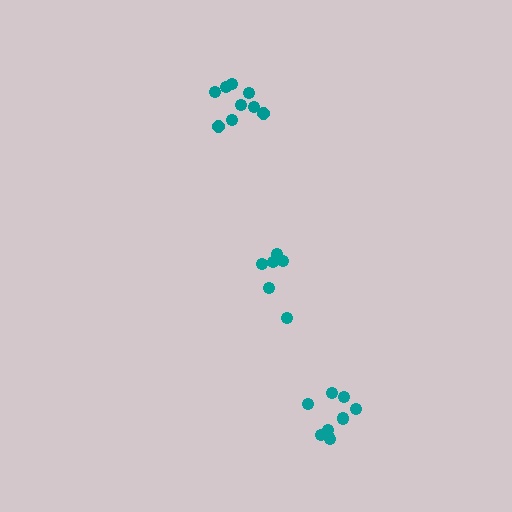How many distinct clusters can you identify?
There are 3 distinct clusters.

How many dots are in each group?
Group 1: 6 dots, Group 2: 9 dots, Group 3: 9 dots (24 total).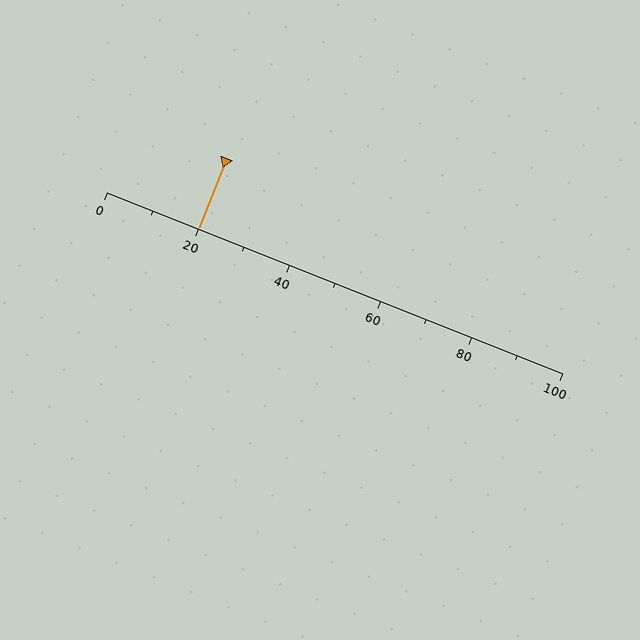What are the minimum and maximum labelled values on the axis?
The axis runs from 0 to 100.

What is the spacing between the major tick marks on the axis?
The major ticks are spaced 20 apart.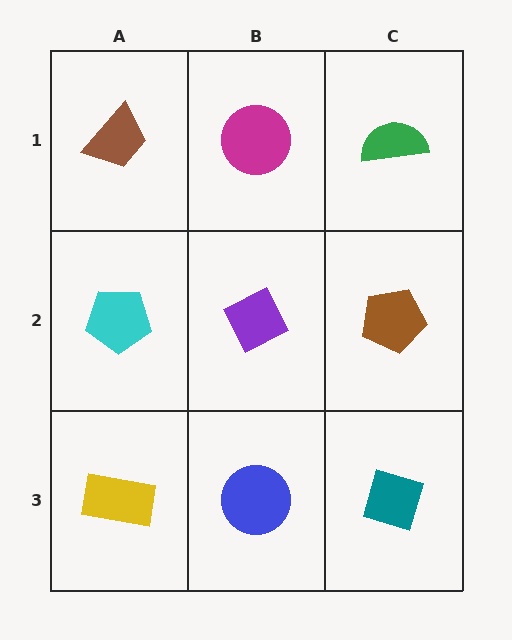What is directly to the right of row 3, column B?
A teal diamond.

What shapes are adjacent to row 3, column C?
A brown pentagon (row 2, column C), a blue circle (row 3, column B).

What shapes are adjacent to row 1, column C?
A brown pentagon (row 2, column C), a magenta circle (row 1, column B).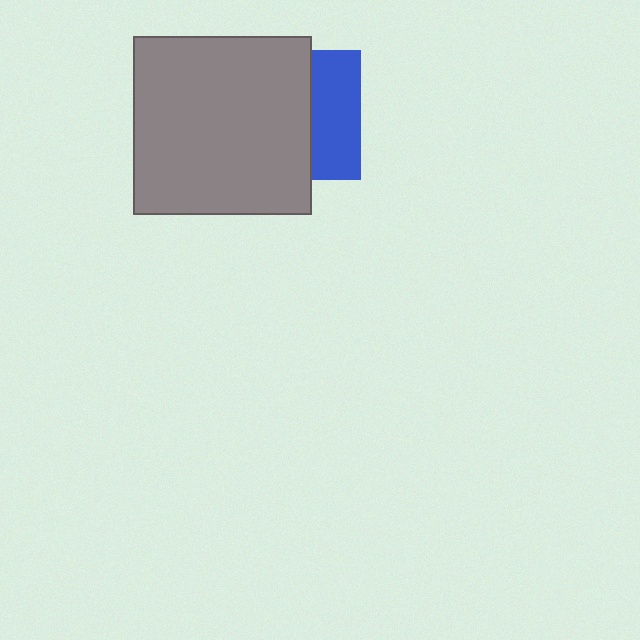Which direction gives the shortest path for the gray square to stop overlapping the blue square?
Moving left gives the shortest separation.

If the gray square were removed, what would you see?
You would see the complete blue square.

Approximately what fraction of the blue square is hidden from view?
Roughly 62% of the blue square is hidden behind the gray square.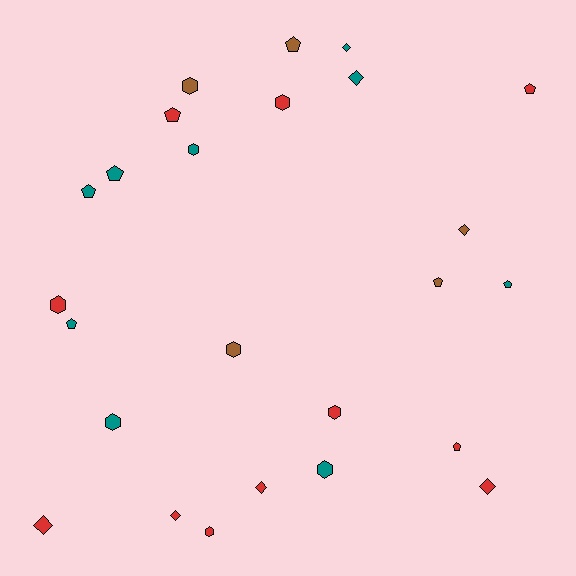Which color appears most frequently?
Red, with 11 objects.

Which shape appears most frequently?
Pentagon, with 9 objects.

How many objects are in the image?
There are 25 objects.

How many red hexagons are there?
There are 4 red hexagons.